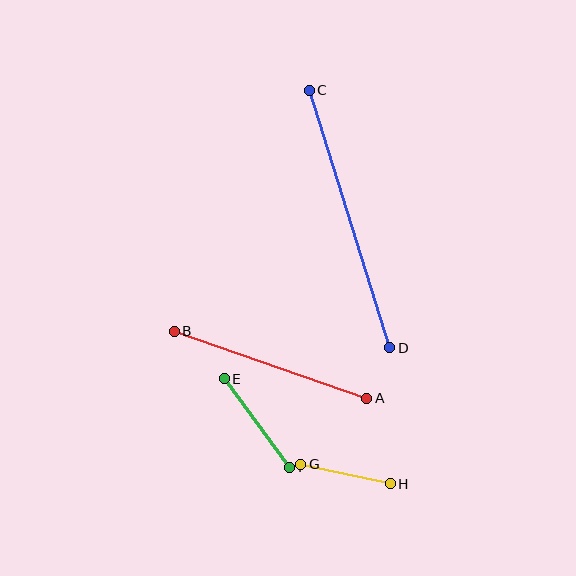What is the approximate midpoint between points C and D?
The midpoint is at approximately (349, 219) pixels.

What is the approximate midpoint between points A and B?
The midpoint is at approximately (270, 365) pixels.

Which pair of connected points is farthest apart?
Points C and D are farthest apart.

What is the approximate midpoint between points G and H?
The midpoint is at approximately (345, 474) pixels.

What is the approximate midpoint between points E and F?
The midpoint is at approximately (257, 423) pixels.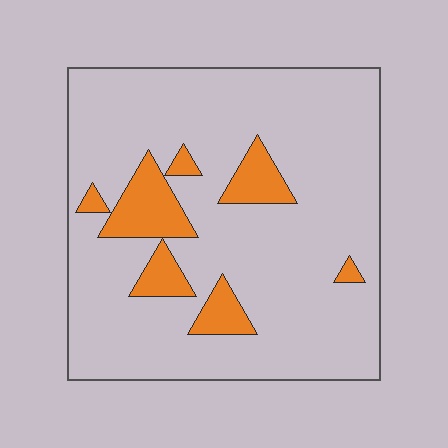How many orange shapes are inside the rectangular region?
7.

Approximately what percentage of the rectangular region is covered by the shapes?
Approximately 15%.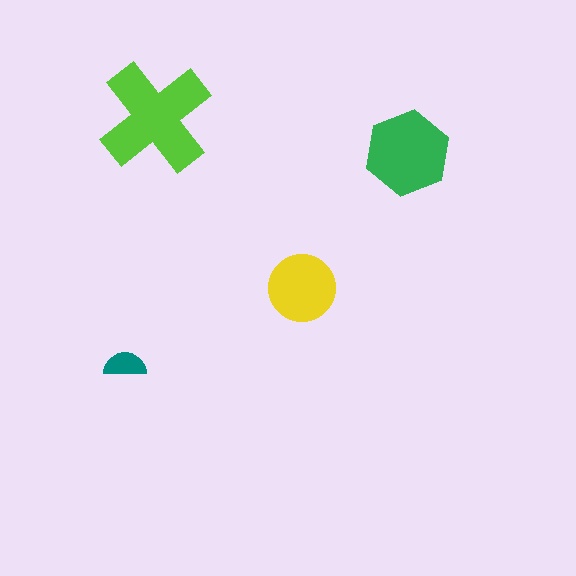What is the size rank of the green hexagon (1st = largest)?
2nd.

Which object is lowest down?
The teal semicircle is bottommost.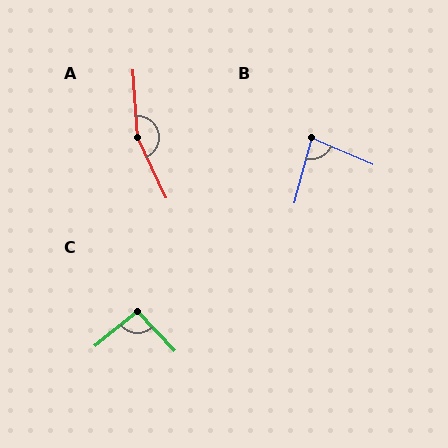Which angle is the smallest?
B, at approximately 82 degrees.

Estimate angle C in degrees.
Approximately 94 degrees.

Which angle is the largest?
A, at approximately 158 degrees.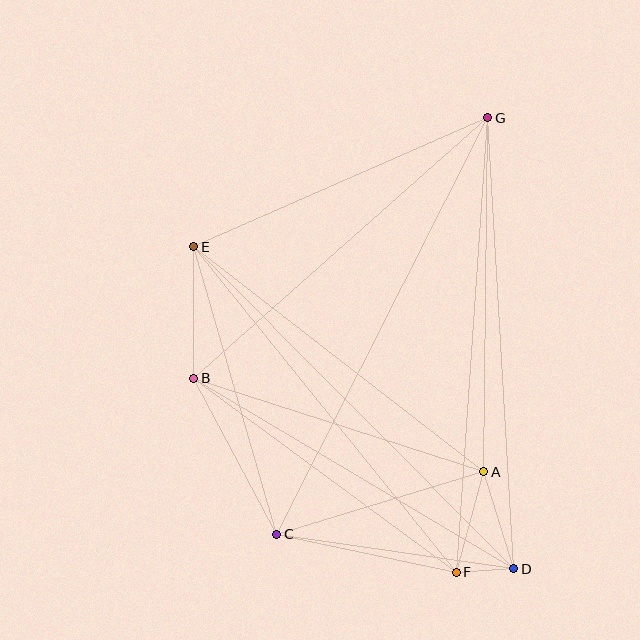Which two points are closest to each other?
Points D and F are closest to each other.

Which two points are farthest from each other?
Points C and G are farthest from each other.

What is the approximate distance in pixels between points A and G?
The distance between A and G is approximately 354 pixels.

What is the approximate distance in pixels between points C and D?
The distance between C and D is approximately 240 pixels.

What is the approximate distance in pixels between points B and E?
The distance between B and E is approximately 132 pixels.